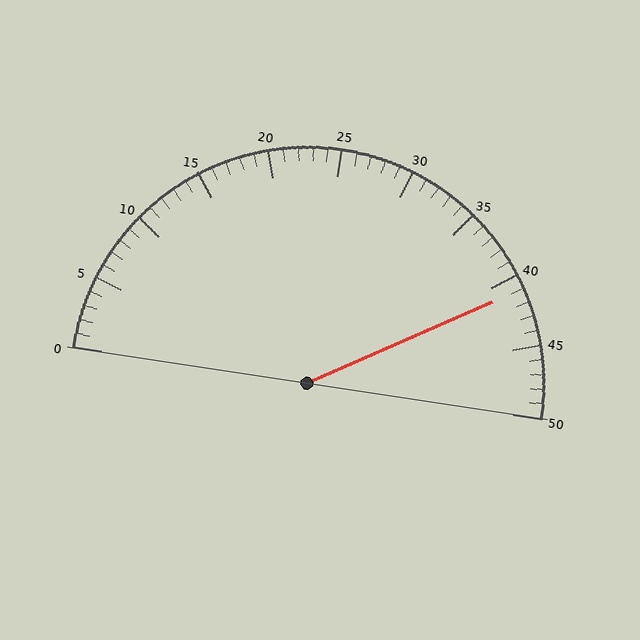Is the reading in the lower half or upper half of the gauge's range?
The reading is in the upper half of the range (0 to 50).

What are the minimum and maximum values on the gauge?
The gauge ranges from 0 to 50.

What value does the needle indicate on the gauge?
The needle indicates approximately 41.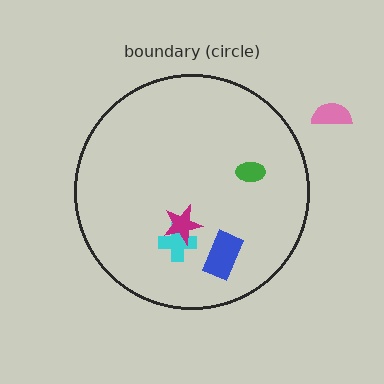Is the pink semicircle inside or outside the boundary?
Outside.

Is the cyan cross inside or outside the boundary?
Inside.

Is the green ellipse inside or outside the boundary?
Inside.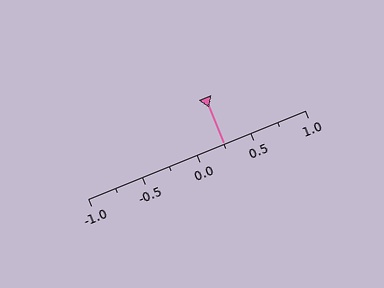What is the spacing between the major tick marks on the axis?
The major ticks are spaced 0.5 apart.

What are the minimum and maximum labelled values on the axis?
The axis runs from -1.0 to 1.0.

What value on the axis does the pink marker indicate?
The marker indicates approximately 0.25.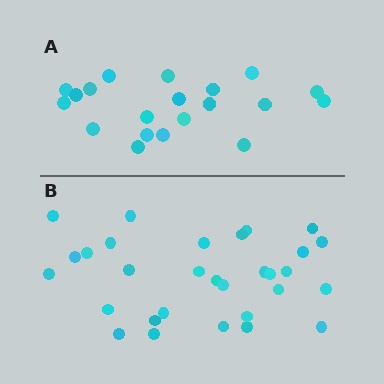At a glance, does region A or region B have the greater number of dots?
Region B (the bottom region) has more dots.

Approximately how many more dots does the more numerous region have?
Region B has roughly 10 or so more dots than region A.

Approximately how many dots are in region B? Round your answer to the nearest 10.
About 30 dots.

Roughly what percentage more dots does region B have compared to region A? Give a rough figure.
About 50% more.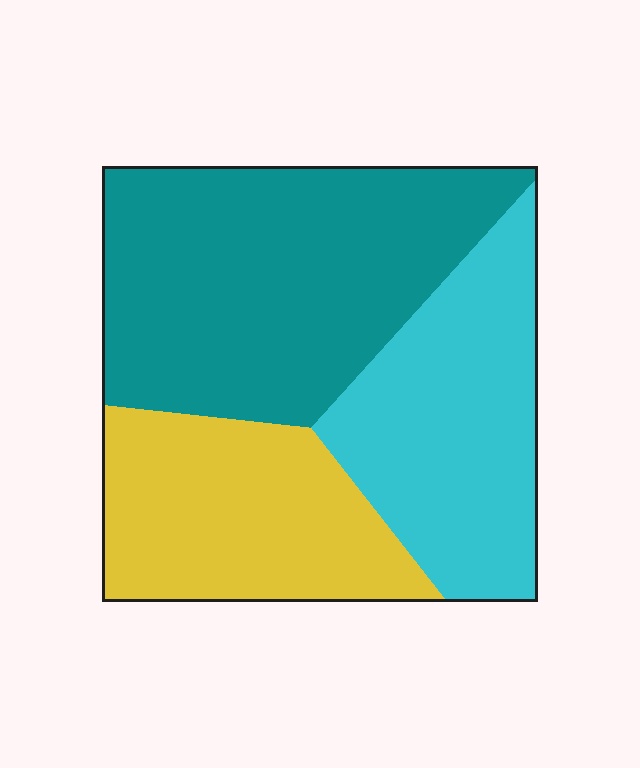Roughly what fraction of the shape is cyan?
Cyan covers roughly 30% of the shape.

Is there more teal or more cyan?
Teal.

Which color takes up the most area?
Teal, at roughly 45%.